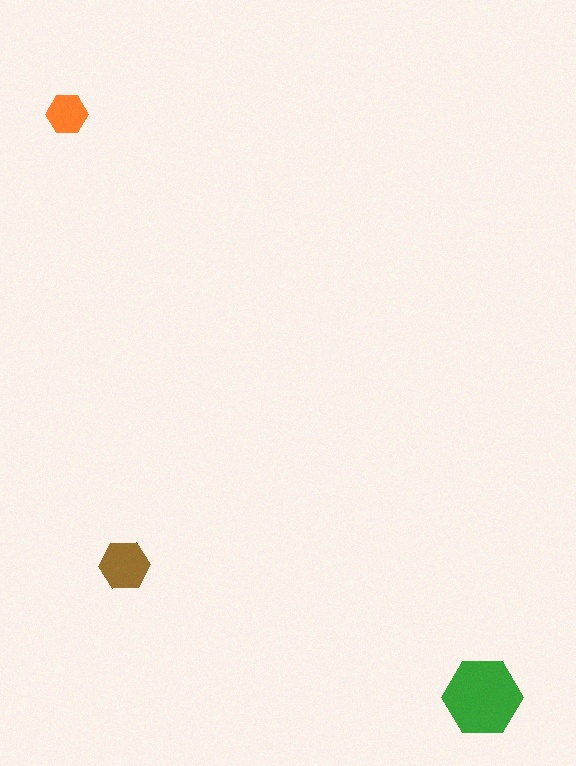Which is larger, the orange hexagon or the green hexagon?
The green one.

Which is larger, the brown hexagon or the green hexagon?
The green one.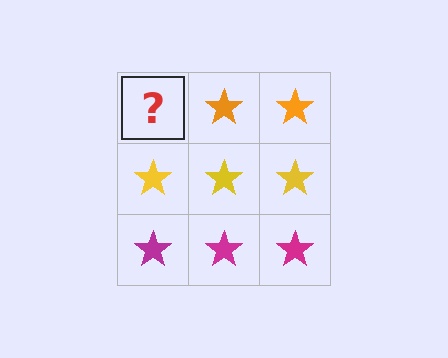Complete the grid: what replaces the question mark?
The question mark should be replaced with an orange star.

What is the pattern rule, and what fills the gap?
The rule is that each row has a consistent color. The gap should be filled with an orange star.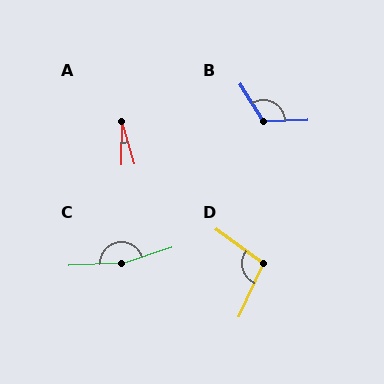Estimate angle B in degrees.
Approximately 120 degrees.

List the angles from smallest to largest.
A (18°), D (101°), B (120°), C (165°).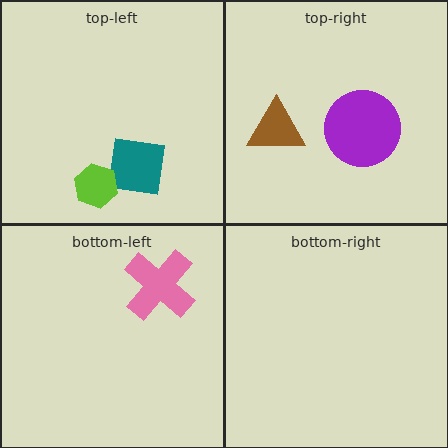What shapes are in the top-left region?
The teal square, the lime hexagon.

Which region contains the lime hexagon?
The top-left region.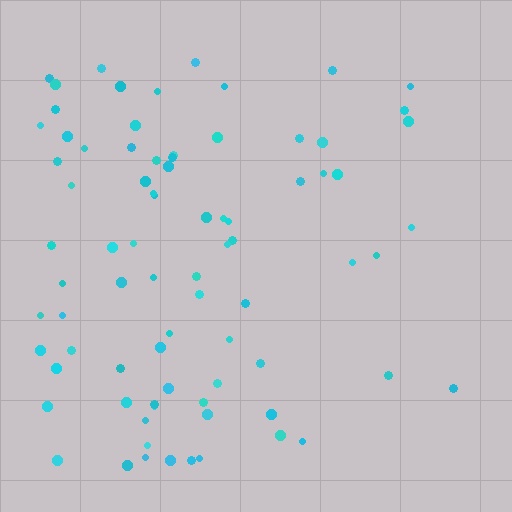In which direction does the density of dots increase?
From right to left, with the left side densest.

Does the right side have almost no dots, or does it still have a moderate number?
Still a moderate number, just noticeably fewer than the left.